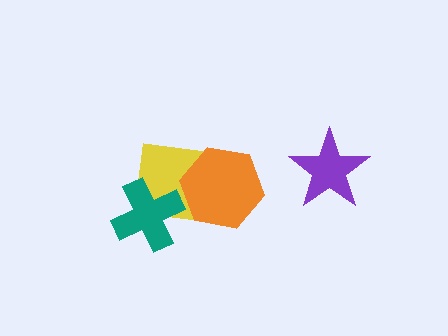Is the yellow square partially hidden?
Yes, it is partially covered by another shape.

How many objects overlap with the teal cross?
1 object overlaps with the teal cross.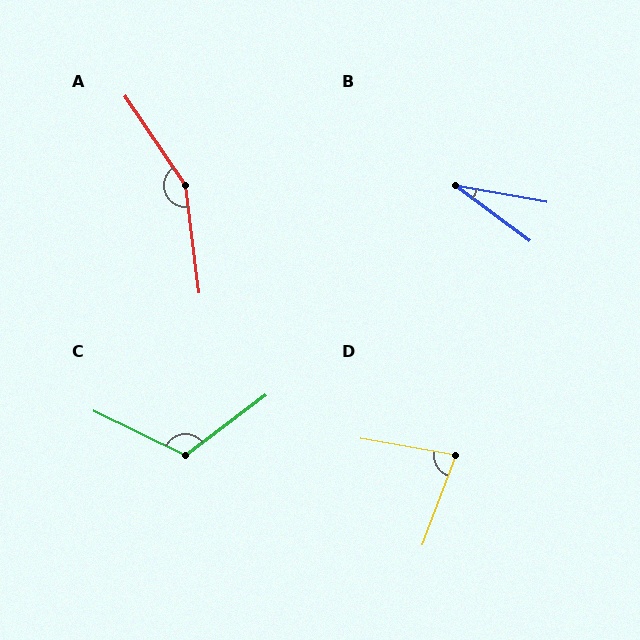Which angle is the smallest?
B, at approximately 27 degrees.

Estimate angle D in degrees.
Approximately 79 degrees.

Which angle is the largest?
A, at approximately 153 degrees.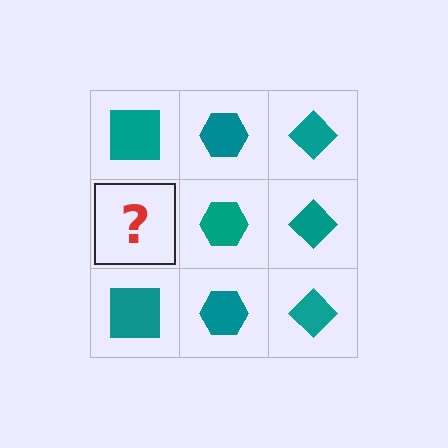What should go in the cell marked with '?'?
The missing cell should contain a teal square.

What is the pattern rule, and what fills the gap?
The rule is that each column has a consistent shape. The gap should be filled with a teal square.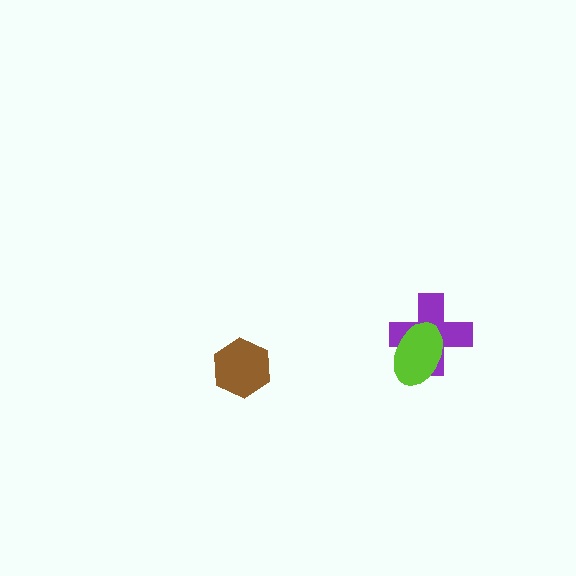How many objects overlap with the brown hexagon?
0 objects overlap with the brown hexagon.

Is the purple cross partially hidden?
Yes, it is partially covered by another shape.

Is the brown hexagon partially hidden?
No, no other shape covers it.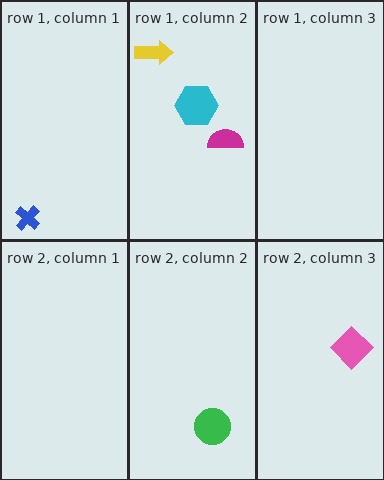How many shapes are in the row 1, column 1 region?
1.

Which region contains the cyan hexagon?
The row 1, column 2 region.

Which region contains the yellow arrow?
The row 1, column 2 region.